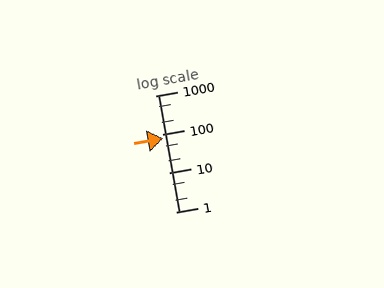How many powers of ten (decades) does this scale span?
The scale spans 3 decades, from 1 to 1000.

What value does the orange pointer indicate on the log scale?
The pointer indicates approximately 77.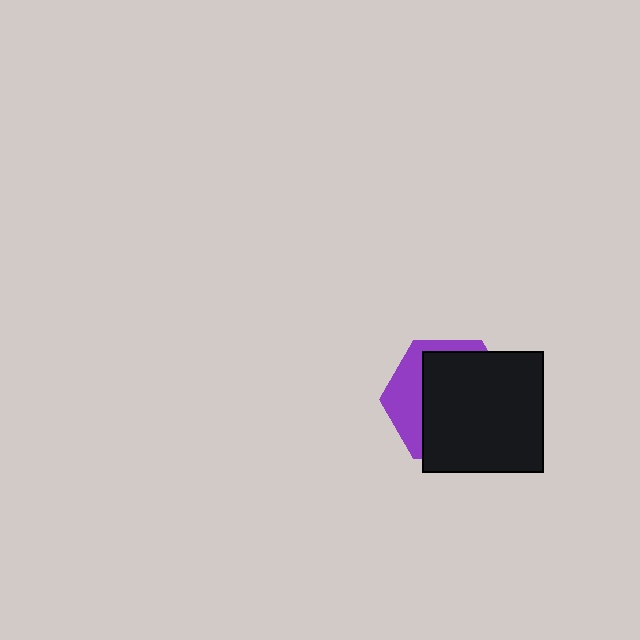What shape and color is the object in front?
The object in front is a black square.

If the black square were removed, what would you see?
You would see the complete purple hexagon.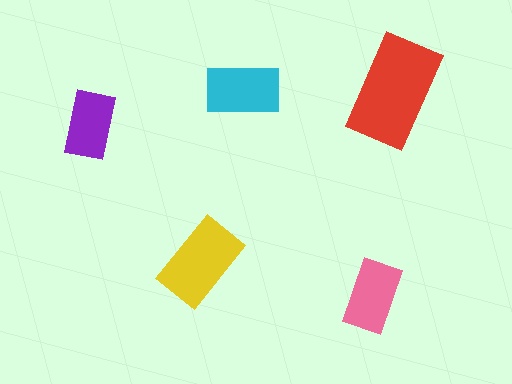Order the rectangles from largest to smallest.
the red one, the yellow one, the cyan one, the pink one, the purple one.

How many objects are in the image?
There are 5 objects in the image.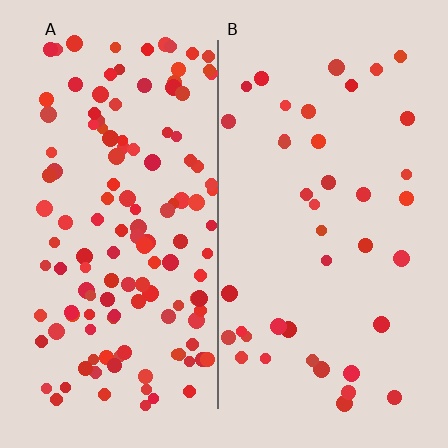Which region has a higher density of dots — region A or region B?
A (the left).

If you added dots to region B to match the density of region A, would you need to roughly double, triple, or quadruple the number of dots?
Approximately triple.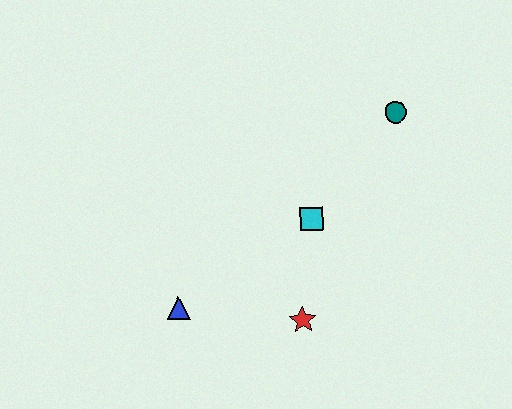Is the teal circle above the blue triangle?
Yes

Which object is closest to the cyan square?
The red star is closest to the cyan square.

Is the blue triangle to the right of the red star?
No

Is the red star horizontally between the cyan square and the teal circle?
No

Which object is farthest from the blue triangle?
The teal circle is farthest from the blue triangle.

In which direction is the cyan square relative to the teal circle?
The cyan square is below the teal circle.